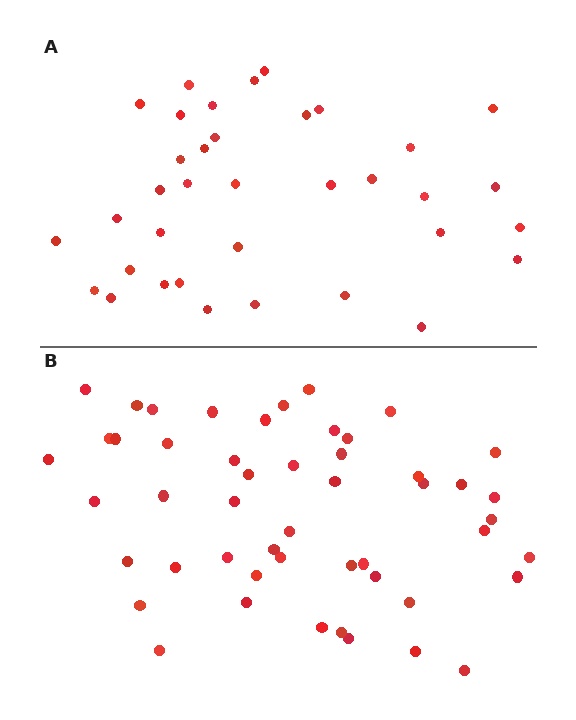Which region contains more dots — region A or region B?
Region B (the bottom region) has more dots.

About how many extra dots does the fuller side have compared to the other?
Region B has approximately 15 more dots than region A.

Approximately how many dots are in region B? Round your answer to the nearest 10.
About 50 dots.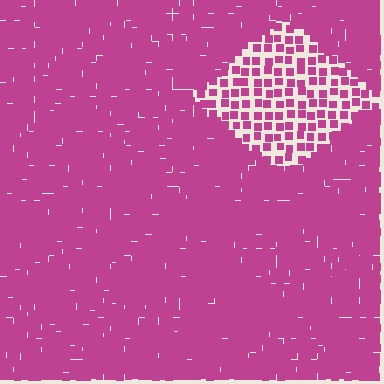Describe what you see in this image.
The image contains small magenta elements arranged at two different densities. A diamond-shaped region is visible where the elements are less densely packed than the surrounding area.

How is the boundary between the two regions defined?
The boundary is defined by a change in element density (approximately 2.5x ratio). All elements are the same color, size, and shape.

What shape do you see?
I see a diamond.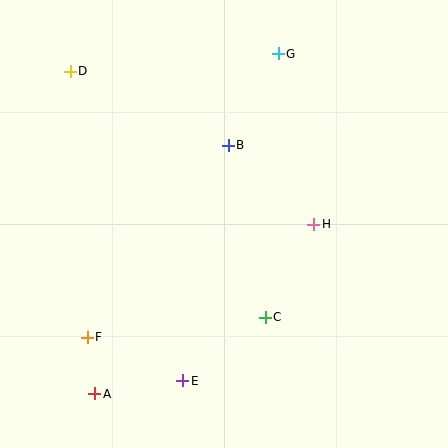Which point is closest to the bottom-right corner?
Point C is closest to the bottom-right corner.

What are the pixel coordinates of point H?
Point H is at (314, 224).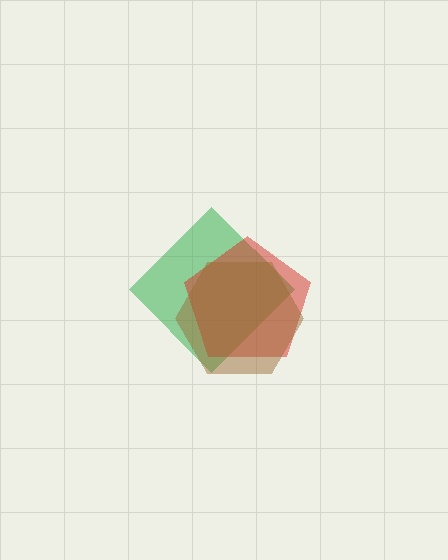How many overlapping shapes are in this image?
There are 3 overlapping shapes in the image.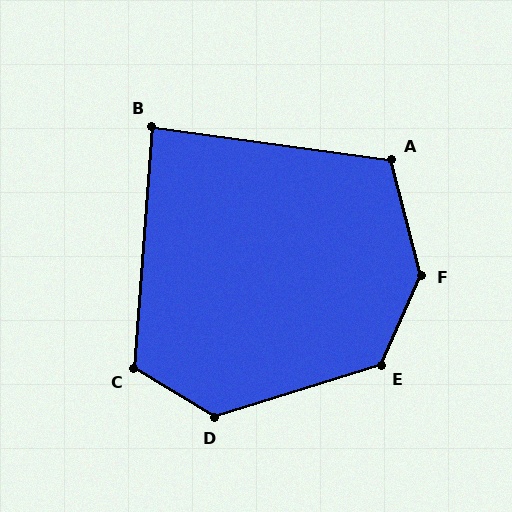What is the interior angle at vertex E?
Approximately 131 degrees (obtuse).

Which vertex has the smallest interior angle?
B, at approximately 86 degrees.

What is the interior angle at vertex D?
Approximately 132 degrees (obtuse).